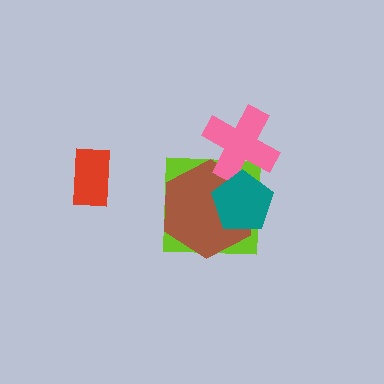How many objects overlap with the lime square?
3 objects overlap with the lime square.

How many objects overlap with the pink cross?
3 objects overlap with the pink cross.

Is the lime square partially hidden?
Yes, it is partially covered by another shape.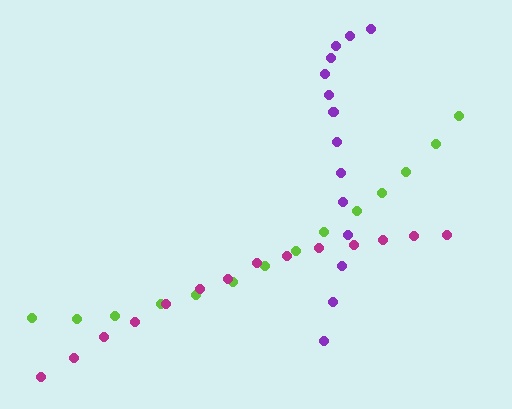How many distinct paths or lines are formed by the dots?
There are 3 distinct paths.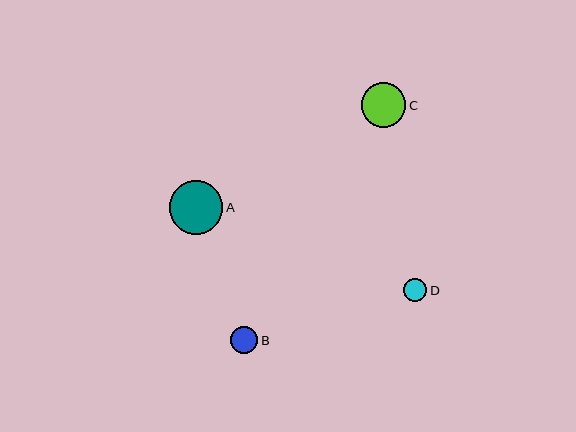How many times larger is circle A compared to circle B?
Circle A is approximately 2.0 times the size of circle B.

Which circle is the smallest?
Circle D is the smallest with a size of approximately 23 pixels.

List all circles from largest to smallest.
From largest to smallest: A, C, B, D.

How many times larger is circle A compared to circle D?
Circle A is approximately 2.3 times the size of circle D.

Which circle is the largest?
Circle A is the largest with a size of approximately 54 pixels.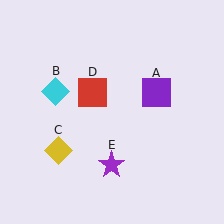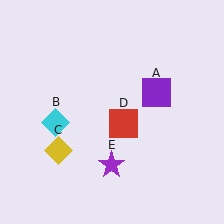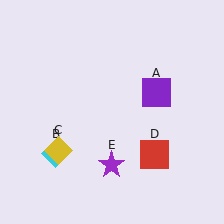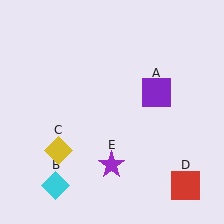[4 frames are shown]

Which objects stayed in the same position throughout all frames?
Purple square (object A) and yellow diamond (object C) and purple star (object E) remained stationary.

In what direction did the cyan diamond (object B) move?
The cyan diamond (object B) moved down.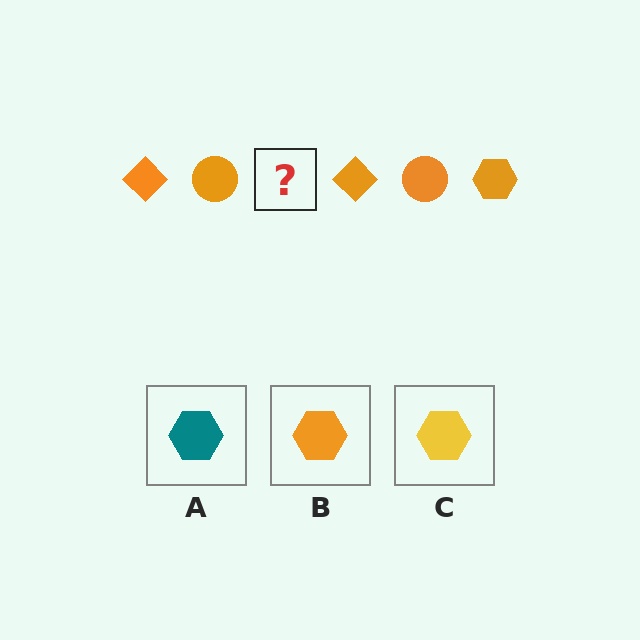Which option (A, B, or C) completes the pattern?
B.